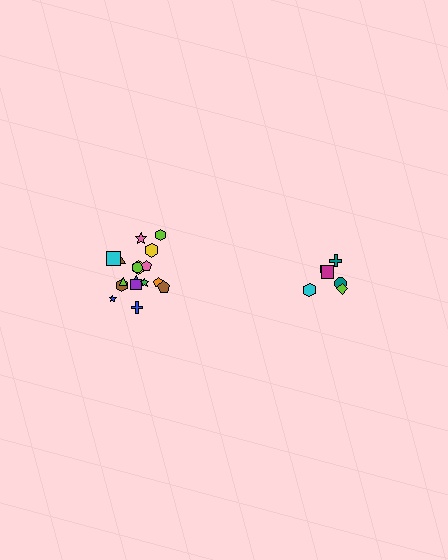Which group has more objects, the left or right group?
The left group.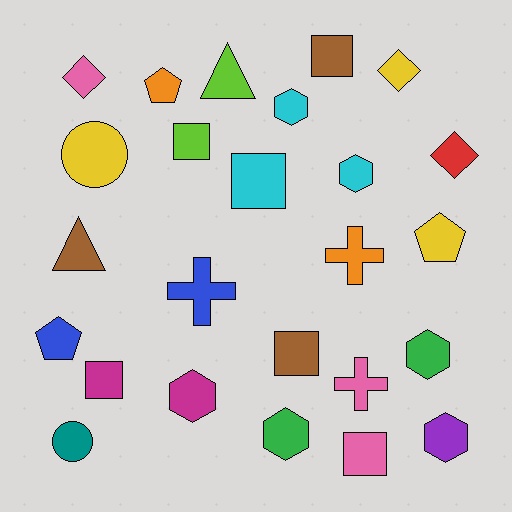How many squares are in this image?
There are 6 squares.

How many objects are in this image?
There are 25 objects.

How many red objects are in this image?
There is 1 red object.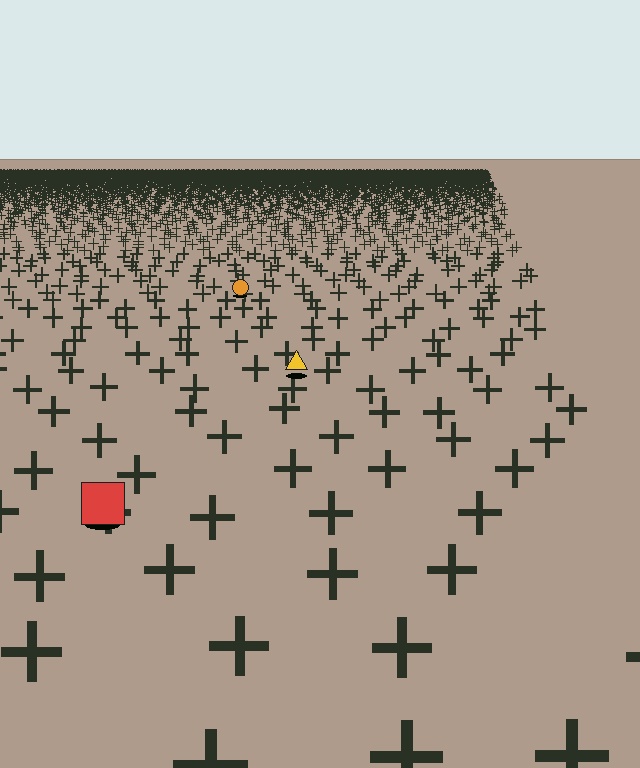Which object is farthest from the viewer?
The orange circle is farthest from the viewer. It appears smaller and the ground texture around it is denser.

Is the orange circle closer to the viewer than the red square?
No. The red square is closer — you can tell from the texture gradient: the ground texture is coarser near it.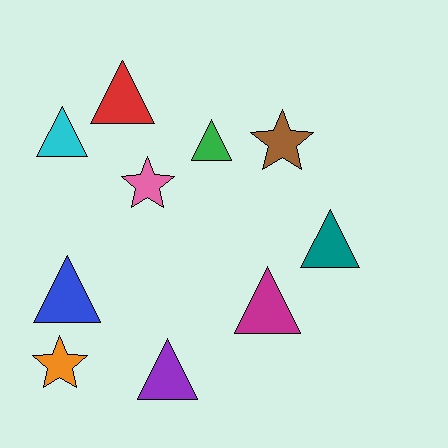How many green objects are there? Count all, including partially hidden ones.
There is 1 green object.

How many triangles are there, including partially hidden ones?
There are 7 triangles.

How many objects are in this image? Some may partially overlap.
There are 10 objects.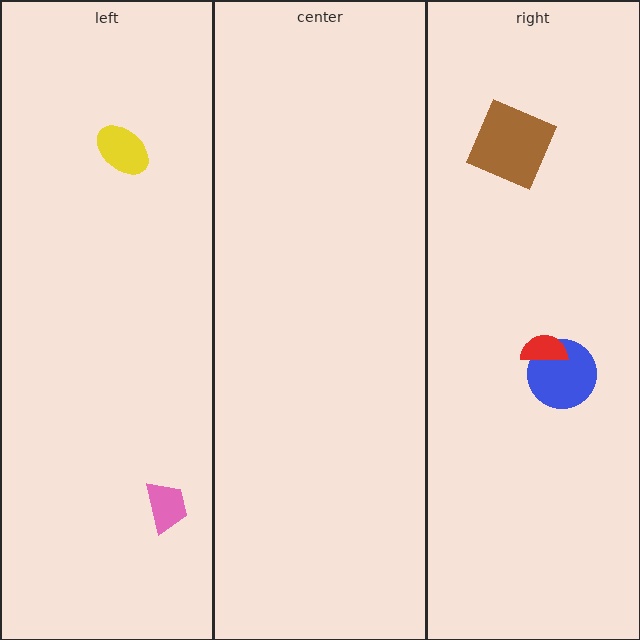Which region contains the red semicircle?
The right region.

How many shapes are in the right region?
3.